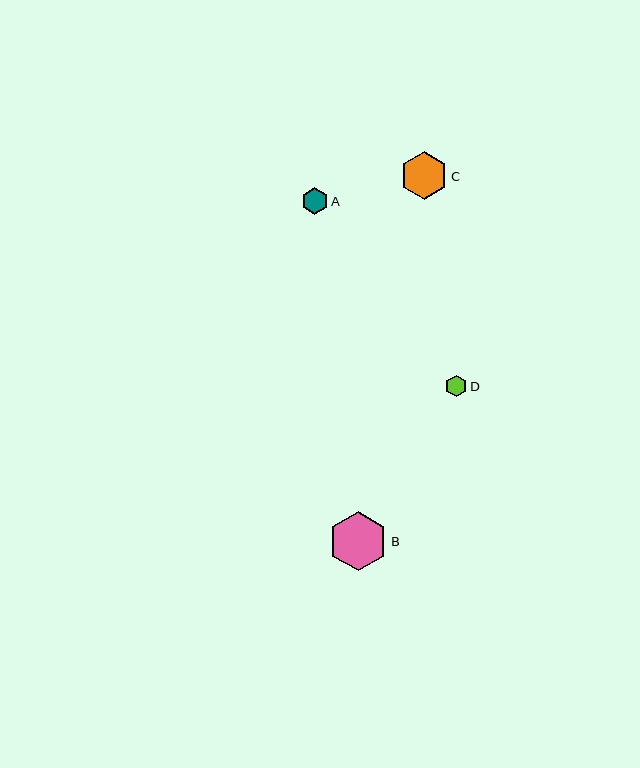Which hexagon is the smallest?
Hexagon D is the smallest with a size of approximately 22 pixels.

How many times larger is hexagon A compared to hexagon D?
Hexagon A is approximately 1.2 times the size of hexagon D.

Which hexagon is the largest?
Hexagon B is the largest with a size of approximately 59 pixels.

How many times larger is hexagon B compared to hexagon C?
Hexagon B is approximately 1.2 times the size of hexagon C.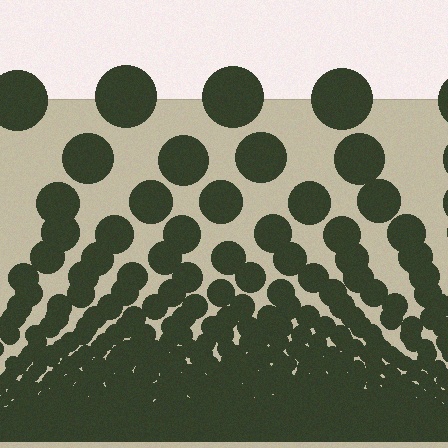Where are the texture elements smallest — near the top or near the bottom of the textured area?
Near the bottom.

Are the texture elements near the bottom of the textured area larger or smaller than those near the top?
Smaller. The gradient is inverted — elements near the bottom are smaller and denser.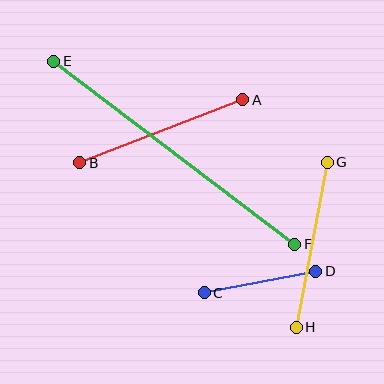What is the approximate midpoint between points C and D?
The midpoint is at approximately (260, 282) pixels.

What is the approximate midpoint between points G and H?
The midpoint is at approximately (312, 245) pixels.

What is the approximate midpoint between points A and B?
The midpoint is at approximately (161, 131) pixels.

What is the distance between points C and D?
The distance is approximately 113 pixels.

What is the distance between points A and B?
The distance is approximately 175 pixels.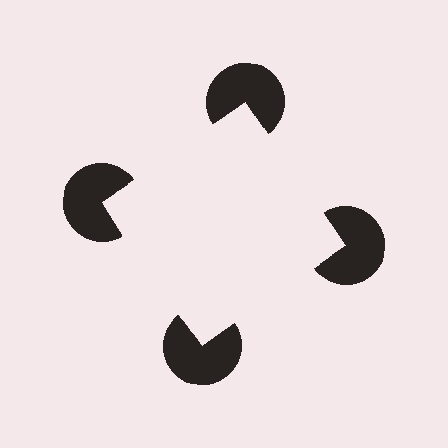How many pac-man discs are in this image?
There are 4 — one at each vertex of the illusory square.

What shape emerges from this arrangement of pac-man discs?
An illusory square — its edges are inferred from the aligned wedge cuts in the pac-man discs, not physically drawn.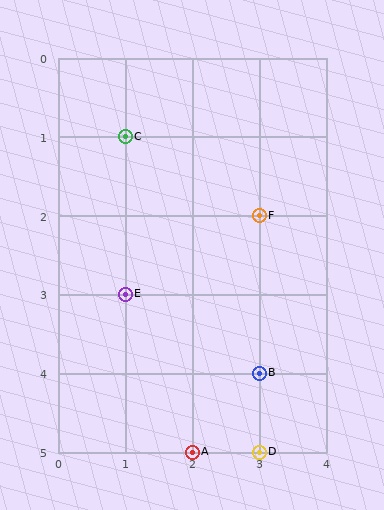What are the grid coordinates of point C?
Point C is at grid coordinates (1, 1).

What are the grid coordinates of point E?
Point E is at grid coordinates (1, 3).